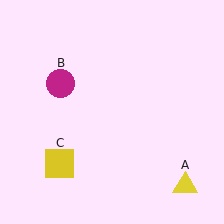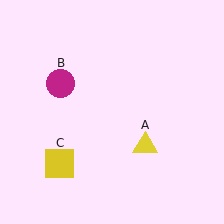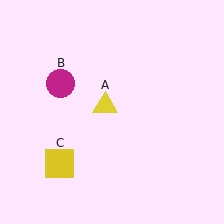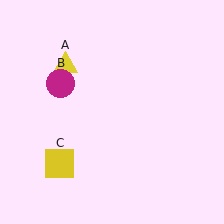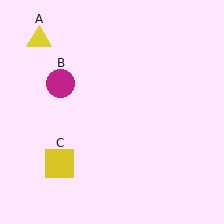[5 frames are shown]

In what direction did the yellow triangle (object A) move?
The yellow triangle (object A) moved up and to the left.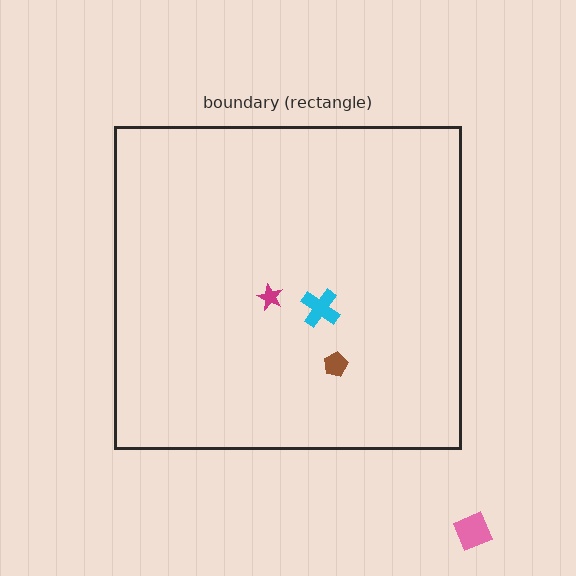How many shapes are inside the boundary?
3 inside, 1 outside.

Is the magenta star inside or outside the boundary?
Inside.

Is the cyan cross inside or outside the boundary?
Inside.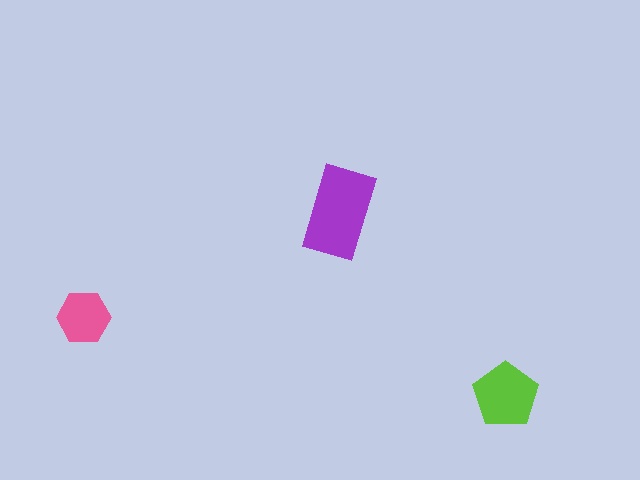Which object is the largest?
The purple rectangle.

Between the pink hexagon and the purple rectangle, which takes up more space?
The purple rectangle.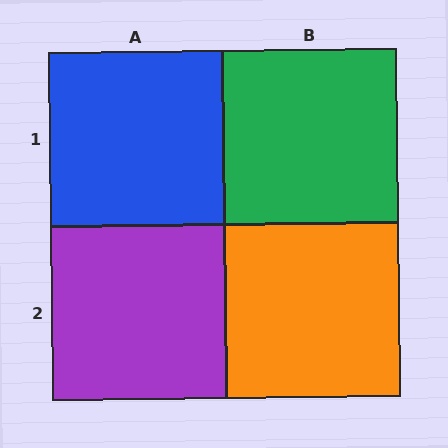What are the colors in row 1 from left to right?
Blue, green.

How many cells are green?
1 cell is green.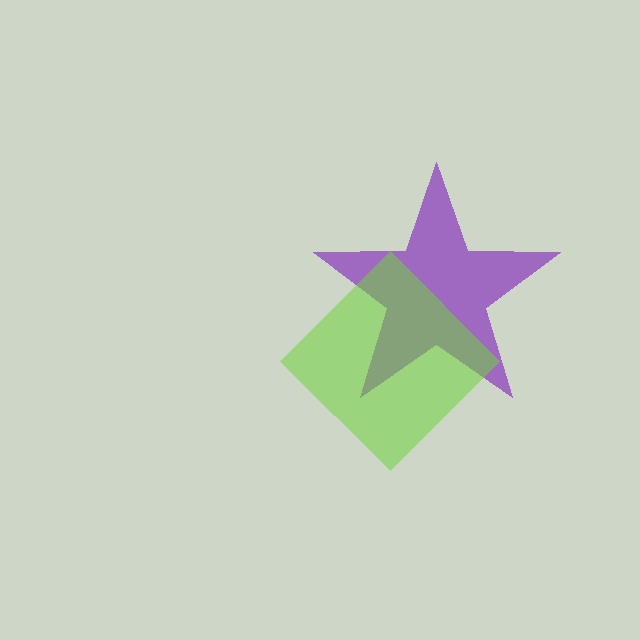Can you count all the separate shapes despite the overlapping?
Yes, there are 2 separate shapes.